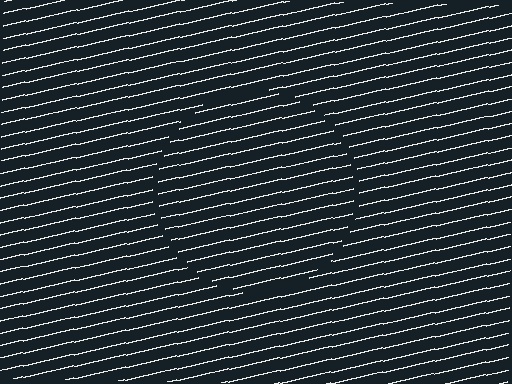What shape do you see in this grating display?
An illusory circle. The interior of the shape contains the same grating, shifted by half a period — the contour is defined by the phase discontinuity where line-ends from the inner and outer gratings abut.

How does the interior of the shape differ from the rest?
The interior of the shape contains the same grating, shifted by half a period — the contour is defined by the phase discontinuity where line-ends from the inner and outer gratings abut.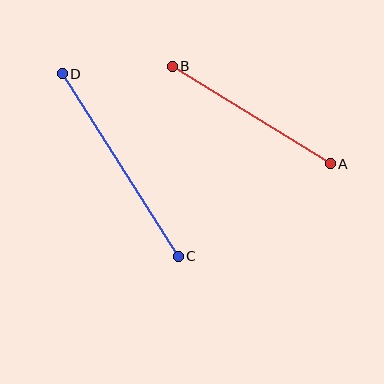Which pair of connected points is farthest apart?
Points C and D are farthest apart.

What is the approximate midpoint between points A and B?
The midpoint is at approximately (251, 115) pixels.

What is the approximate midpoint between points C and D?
The midpoint is at approximately (120, 165) pixels.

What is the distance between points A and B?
The distance is approximately 186 pixels.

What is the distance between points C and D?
The distance is approximately 216 pixels.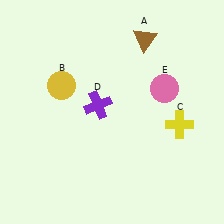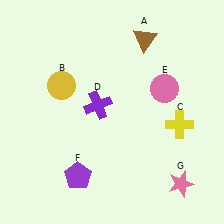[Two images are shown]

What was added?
A purple pentagon (F), a pink star (G) were added in Image 2.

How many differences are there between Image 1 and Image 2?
There are 2 differences between the two images.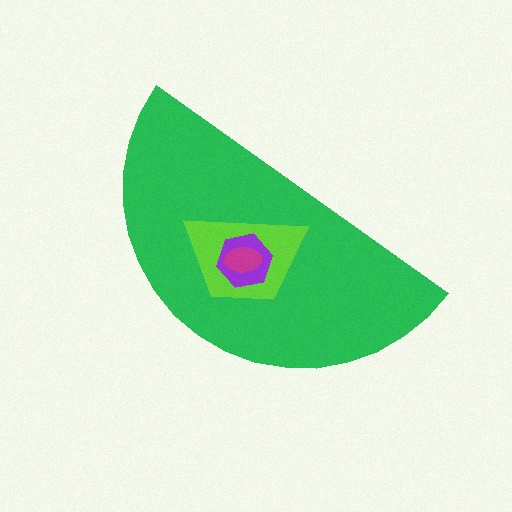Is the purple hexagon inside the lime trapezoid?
Yes.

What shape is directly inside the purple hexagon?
The magenta ellipse.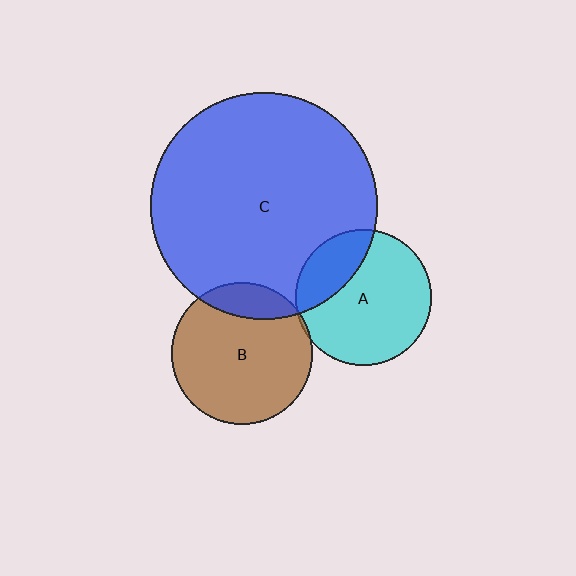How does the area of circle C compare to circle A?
Approximately 2.8 times.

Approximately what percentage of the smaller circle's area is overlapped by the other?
Approximately 25%.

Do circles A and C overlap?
Yes.